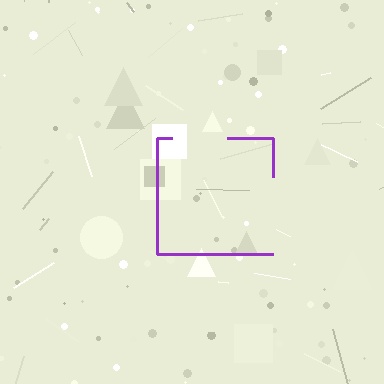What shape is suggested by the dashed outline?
The dashed outline suggests a square.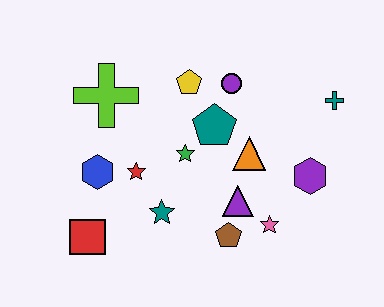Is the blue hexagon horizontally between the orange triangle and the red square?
Yes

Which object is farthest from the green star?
The teal cross is farthest from the green star.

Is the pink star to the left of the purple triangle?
No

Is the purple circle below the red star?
No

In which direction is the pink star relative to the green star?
The pink star is to the right of the green star.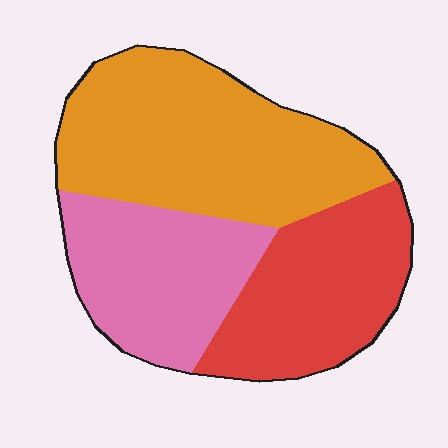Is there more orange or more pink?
Orange.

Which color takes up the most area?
Orange, at roughly 45%.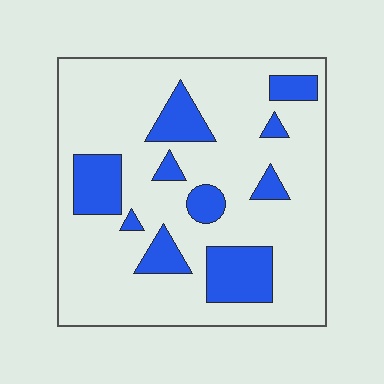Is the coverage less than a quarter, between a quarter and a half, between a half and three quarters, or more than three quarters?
Less than a quarter.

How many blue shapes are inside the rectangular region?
10.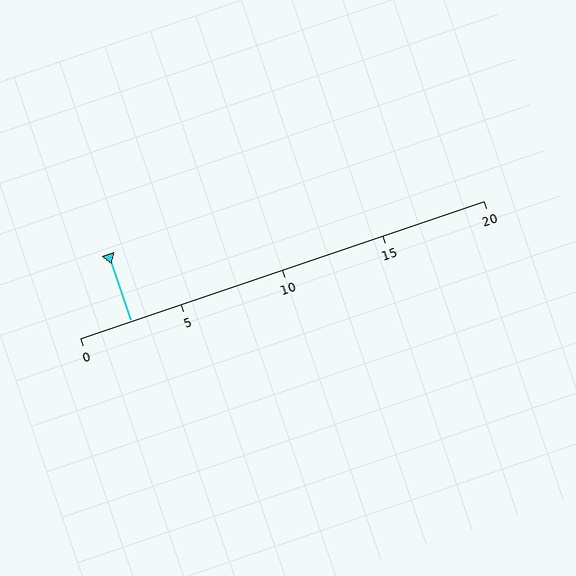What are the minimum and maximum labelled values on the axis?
The axis runs from 0 to 20.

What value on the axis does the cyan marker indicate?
The marker indicates approximately 2.5.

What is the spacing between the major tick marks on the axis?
The major ticks are spaced 5 apart.